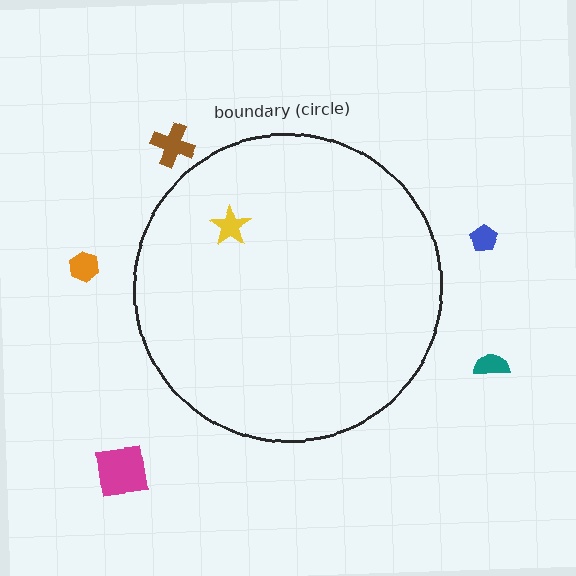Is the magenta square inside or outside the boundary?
Outside.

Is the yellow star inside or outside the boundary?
Inside.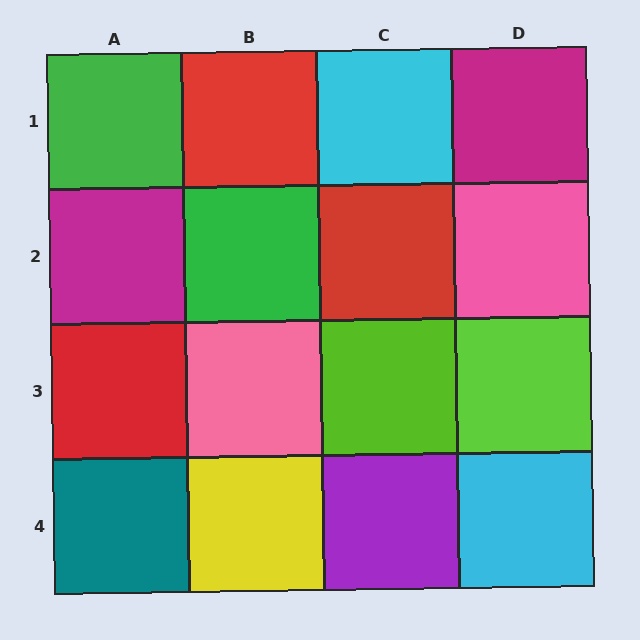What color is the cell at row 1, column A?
Green.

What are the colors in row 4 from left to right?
Teal, yellow, purple, cyan.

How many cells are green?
2 cells are green.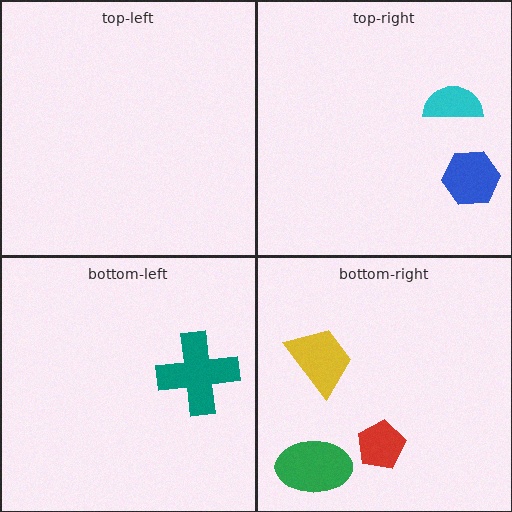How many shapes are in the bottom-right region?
3.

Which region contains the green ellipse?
The bottom-right region.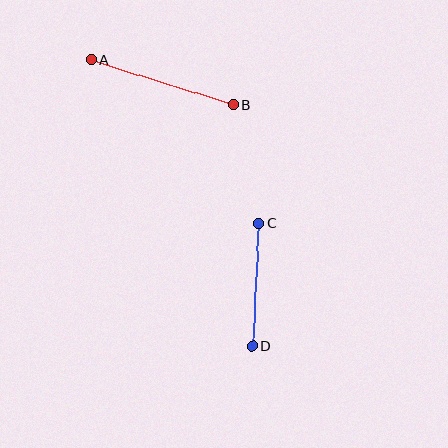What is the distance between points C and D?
The distance is approximately 123 pixels.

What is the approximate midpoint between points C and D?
The midpoint is at approximately (256, 285) pixels.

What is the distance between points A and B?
The distance is approximately 149 pixels.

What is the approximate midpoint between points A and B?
The midpoint is at approximately (162, 82) pixels.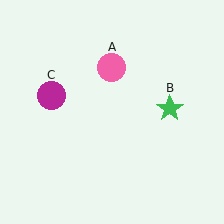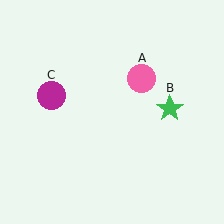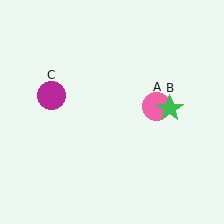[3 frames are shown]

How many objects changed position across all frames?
1 object changed position: pink circle (object A).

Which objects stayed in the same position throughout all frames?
Green star (object B) and magenta circle (object C) remained stationary.